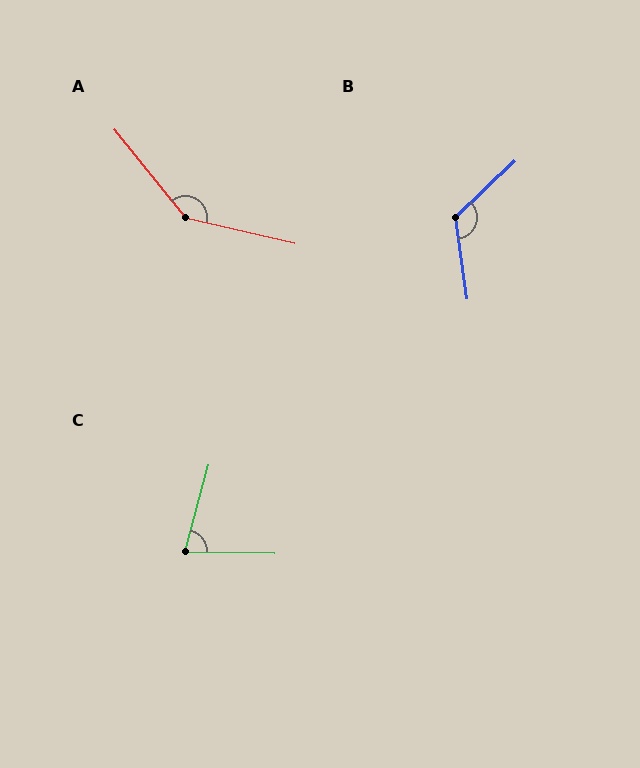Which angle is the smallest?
C, at approximately 76 degrees.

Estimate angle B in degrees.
Approximately 125 degrees.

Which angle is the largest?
A, at approximately 142 degrees.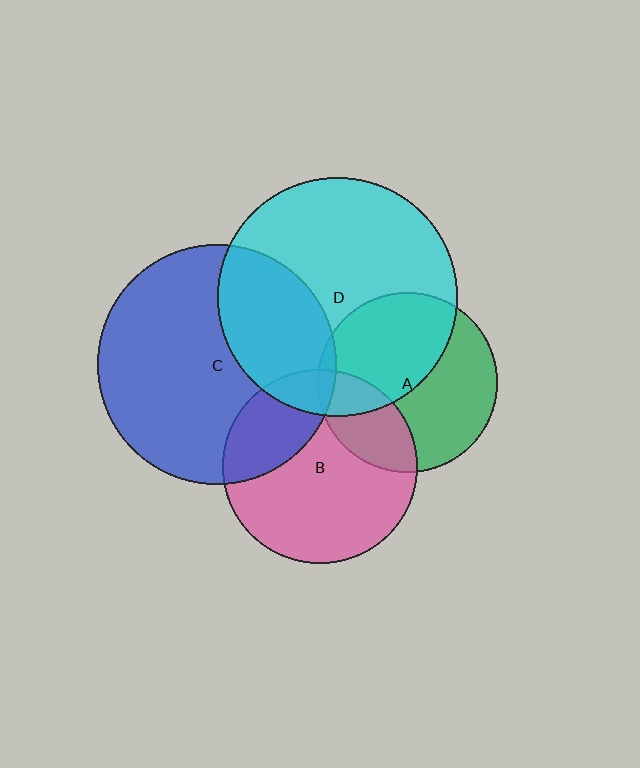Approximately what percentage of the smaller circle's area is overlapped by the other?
Approximately 25%.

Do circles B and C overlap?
Yes.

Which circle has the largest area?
Circle C (blue).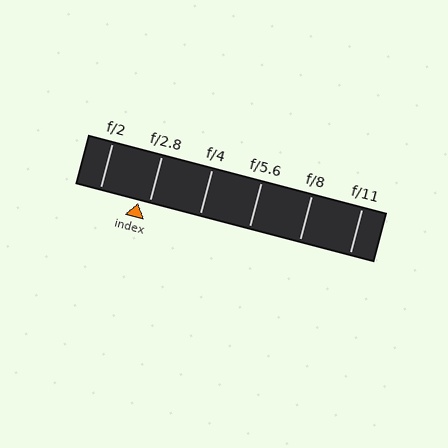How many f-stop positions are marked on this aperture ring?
There are 6 f-stop positions marked.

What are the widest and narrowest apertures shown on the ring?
The widest aperture shown is f/2 and the narrowest is f/11.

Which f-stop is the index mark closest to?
The index mark is closest to f/2.8.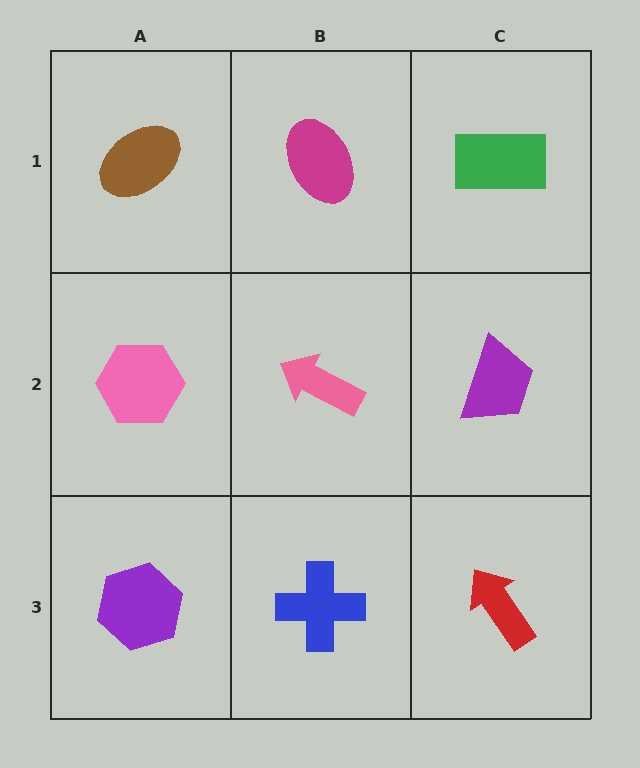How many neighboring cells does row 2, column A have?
3.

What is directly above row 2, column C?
A green rectangle.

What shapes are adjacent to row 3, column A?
A pink hexagon (row 2, column A), a blue cross (row 3, column B).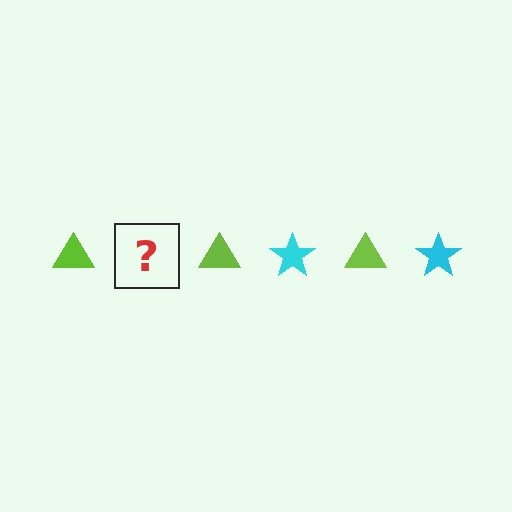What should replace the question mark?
The question mark should be replaced with a cyan star.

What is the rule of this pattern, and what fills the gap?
The rule is that the pattern alternates between lime triangle and cyan star. The gap should be filled with a cyan star.